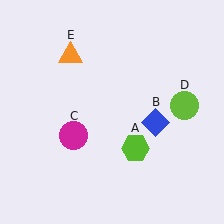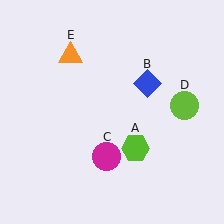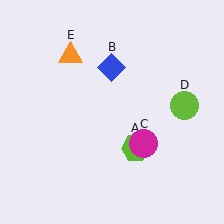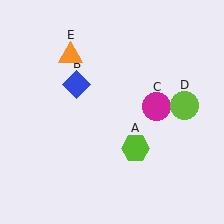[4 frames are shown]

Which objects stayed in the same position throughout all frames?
Lime hexagon (object A) and lime circle (object D) and orange triangle (object E) remained stationary.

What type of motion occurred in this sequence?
The blue diamond (object B), magenta circle (object C) rotated counterclockwise around the center of the scene.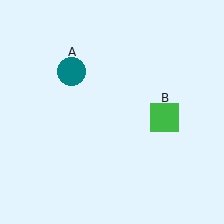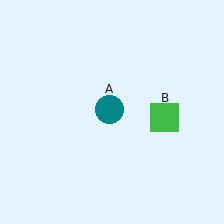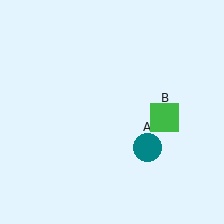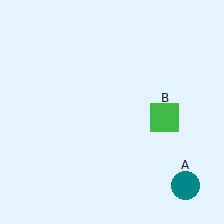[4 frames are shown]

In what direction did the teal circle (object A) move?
The teal circle (object A) moved down and to the right.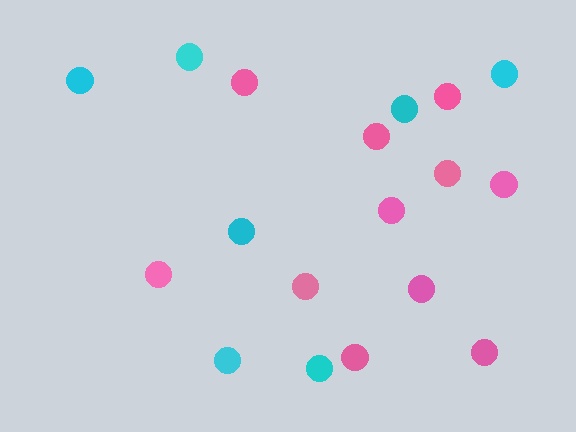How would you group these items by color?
There are 2 groups: one group of cyan circles (7) and one group of pink circles (11).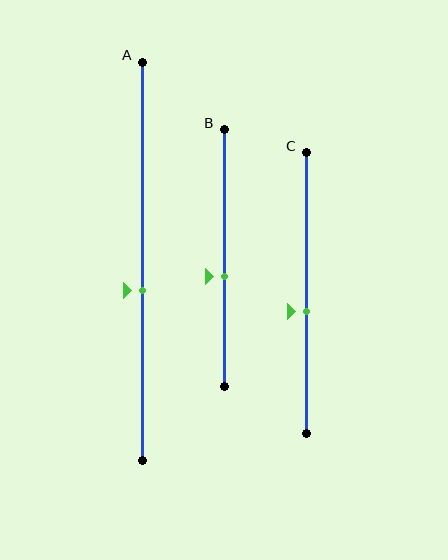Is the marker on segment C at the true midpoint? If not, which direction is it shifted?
No, the marker on segment C is shifted downward by about 6% of the segment length.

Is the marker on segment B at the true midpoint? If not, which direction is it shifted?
No, the marker on segment B is shifted downward by about 7% of the segment length.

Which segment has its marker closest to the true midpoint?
Segment C has its marker closest to the true midpoint.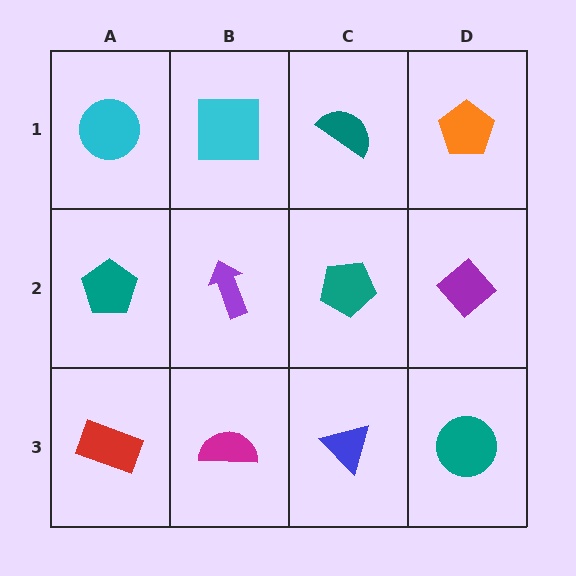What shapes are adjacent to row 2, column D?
An orange pentagon (row 1, column D), a teal circle (row 3, column D), a teal pentagon (row 2, column C).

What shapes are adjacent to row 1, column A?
A teal pentagon (row 2, column A), a cyan square (row 1, column B).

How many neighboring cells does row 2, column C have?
4.